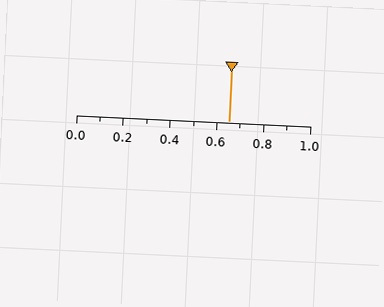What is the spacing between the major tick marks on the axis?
The major ticks are spaced 0.2 apart.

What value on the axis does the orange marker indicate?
The marker indicates approximately 0.65.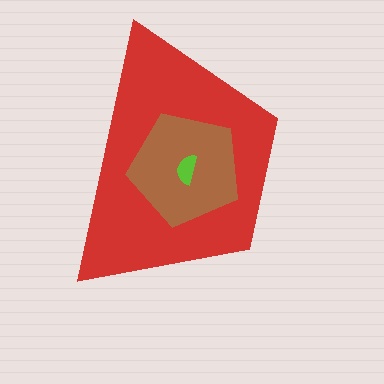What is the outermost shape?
The red trapezoid.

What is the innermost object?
The lime semicircle.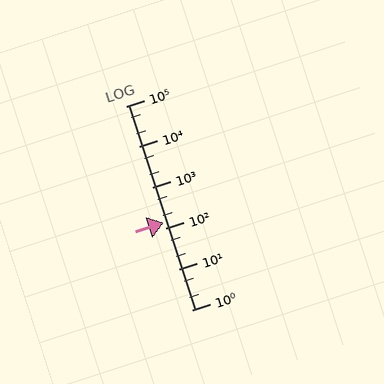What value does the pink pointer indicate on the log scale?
The pointer indicates approximately 140.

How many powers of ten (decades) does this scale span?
The scale spans 5 decades, from 1 to 100000.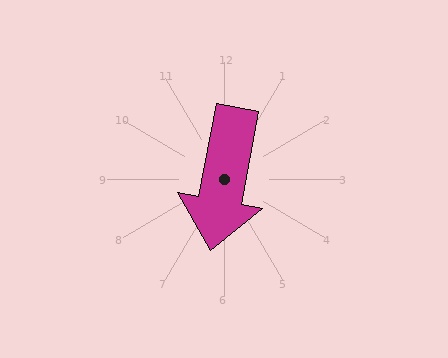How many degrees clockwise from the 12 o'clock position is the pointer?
Approximately 191 degrees.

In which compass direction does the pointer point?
South.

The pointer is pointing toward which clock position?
Roughly 6 o'clock.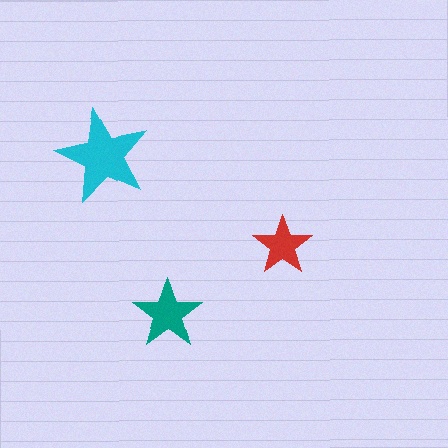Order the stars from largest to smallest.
the cyan one, the teal one, the red one.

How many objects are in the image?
There are 3 objects in the image.